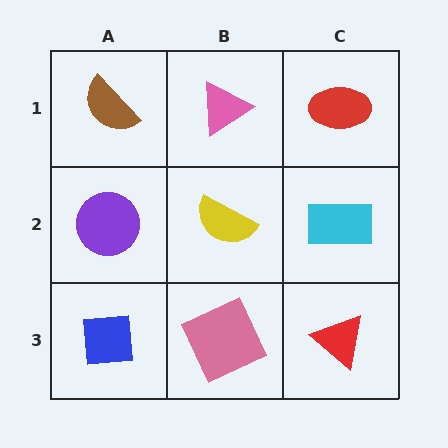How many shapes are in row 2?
3 shapes.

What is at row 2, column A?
A purple circle.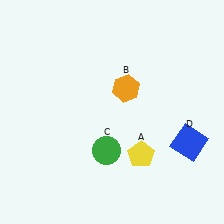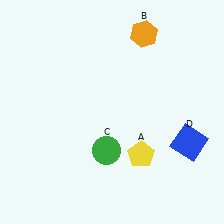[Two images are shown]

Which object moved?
The orange hexagon (B) moved up.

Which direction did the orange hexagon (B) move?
The orange hexagon (B) moved up.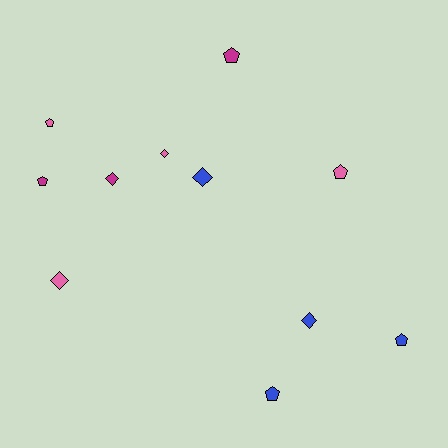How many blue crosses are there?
There are no blue crosses.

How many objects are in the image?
There are 11 objects.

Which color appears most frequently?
Pink, with 4 objects.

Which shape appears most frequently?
Pentagon, with 6 objects.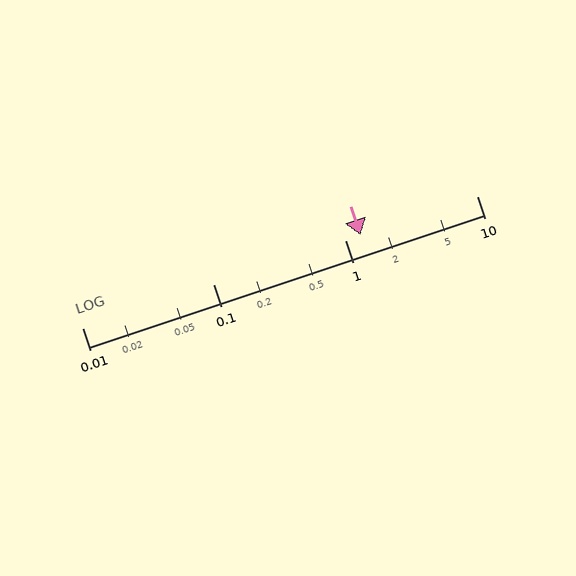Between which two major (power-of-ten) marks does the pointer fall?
The pointer is between 1 and 10.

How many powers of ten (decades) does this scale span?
The scale spans 3 decades, from 0.01 to 10.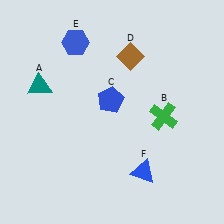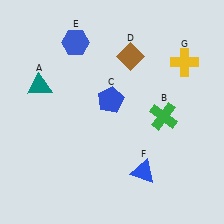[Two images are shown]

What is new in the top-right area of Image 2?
A yellow cross (G) was added in the top-right area of Image 2.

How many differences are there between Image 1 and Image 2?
There is 1 difference between the two images.